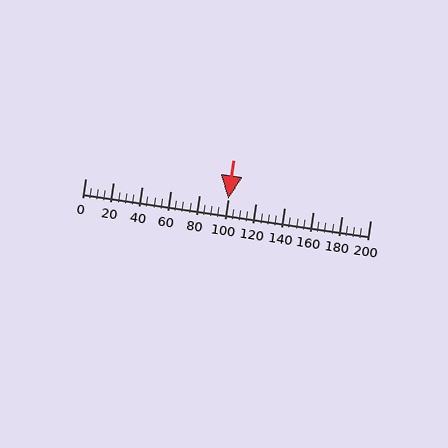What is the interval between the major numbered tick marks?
The major tick marks are spaced 20 units apart.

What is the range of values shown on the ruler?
The ruler shows values from 0 to 200.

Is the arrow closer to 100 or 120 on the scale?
The arrow is closer to 100.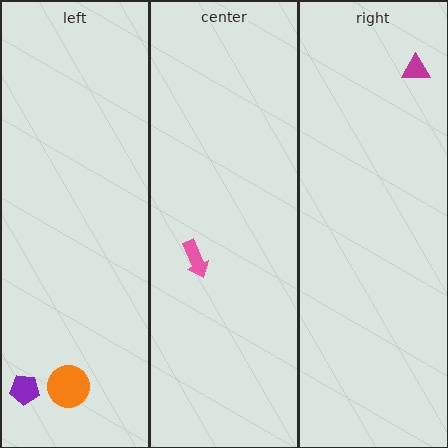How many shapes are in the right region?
1.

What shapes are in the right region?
The magenta triangle.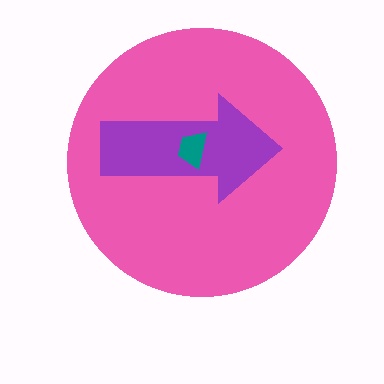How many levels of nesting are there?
3.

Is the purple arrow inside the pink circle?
Yes.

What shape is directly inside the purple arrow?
The teal trapezoid.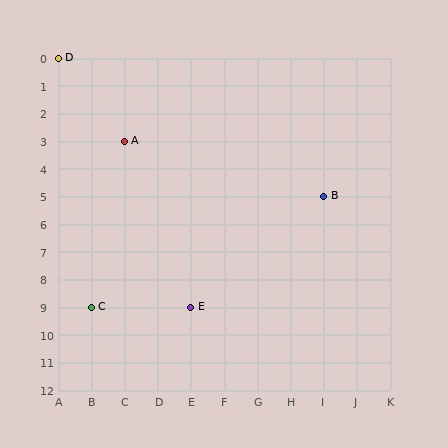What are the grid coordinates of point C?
Point C is at grid coordinates (B, 9).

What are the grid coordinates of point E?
Point E is at grid coordinates (E, 9).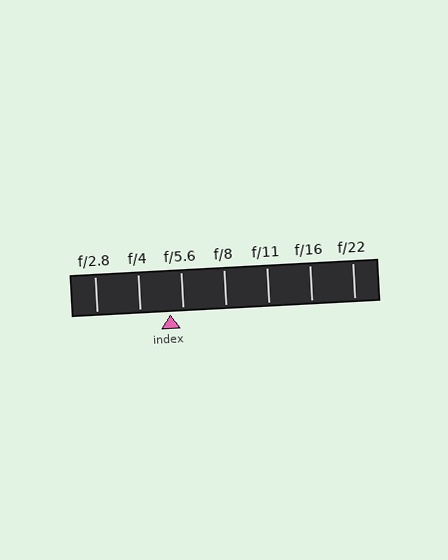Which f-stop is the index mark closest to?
The index mark is closest to f/5.6.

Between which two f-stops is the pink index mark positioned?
The index mark is between f/4 and f/5.6.